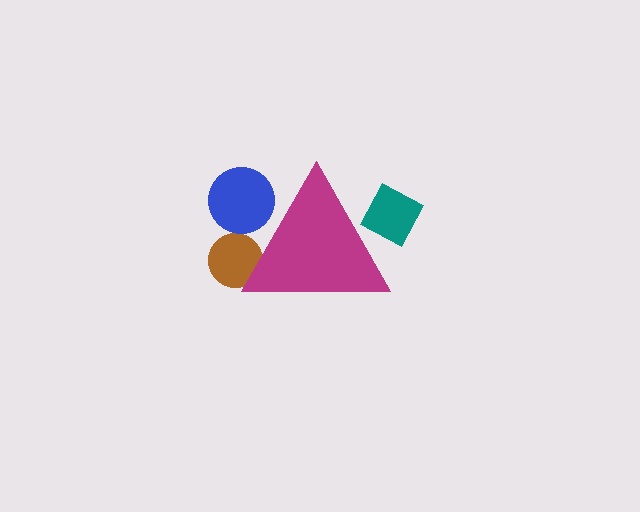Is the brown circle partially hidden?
Yes, the brown circle is partially hidden behind the magenta triangle.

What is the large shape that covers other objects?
A magenta triangle.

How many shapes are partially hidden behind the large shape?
3 shapes are partially hidden.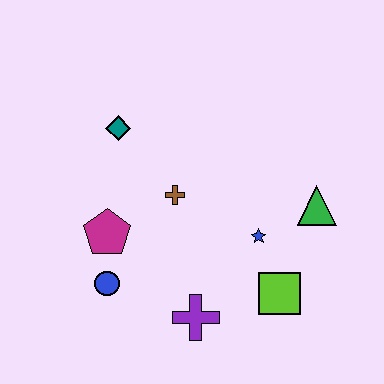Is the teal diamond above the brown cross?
Yes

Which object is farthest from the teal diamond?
The lime square is farthest from the teal diamond.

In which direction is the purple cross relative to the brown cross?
The purple cross is below the brown cross.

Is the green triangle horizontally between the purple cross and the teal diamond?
No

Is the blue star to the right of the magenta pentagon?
Yes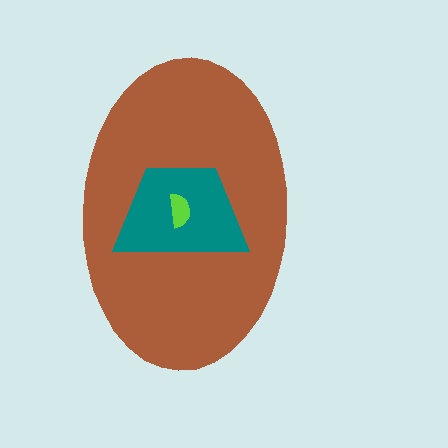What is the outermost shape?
The brown ellipse.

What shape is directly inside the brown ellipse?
The teal trapezoid.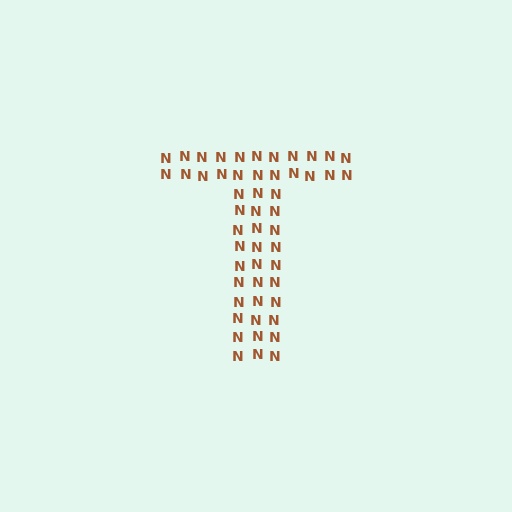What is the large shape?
The large shape is the letter T.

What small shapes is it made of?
It is made of small letter N's.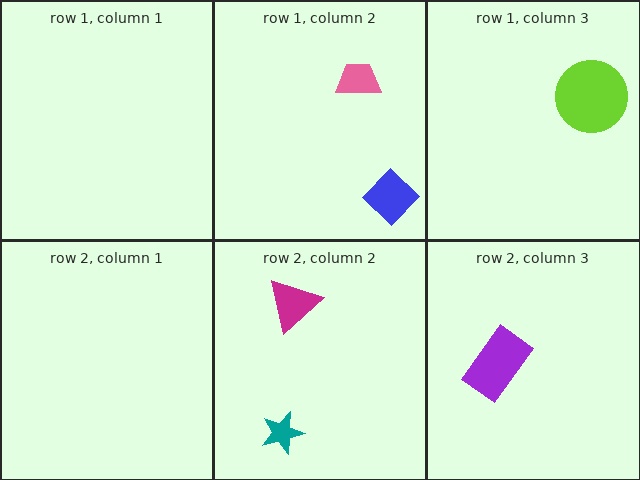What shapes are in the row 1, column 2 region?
The pink trapezoid, the blue diamond.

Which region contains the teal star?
The row 2, column 2 region.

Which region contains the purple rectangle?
The row 2, column 3 region.